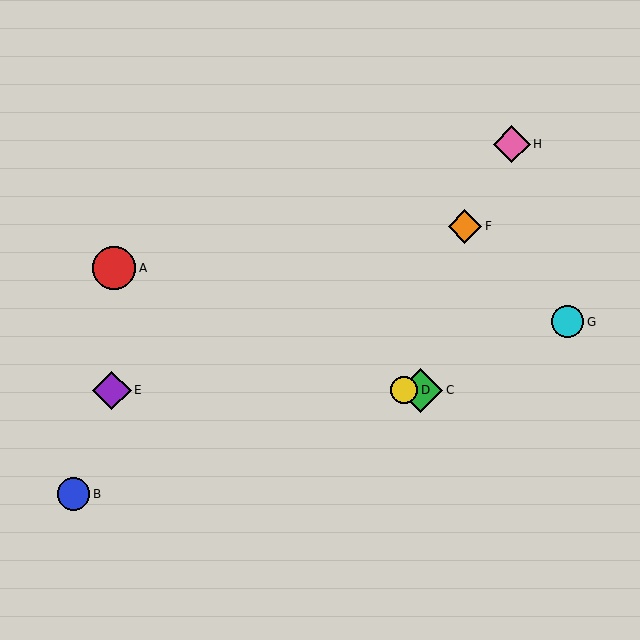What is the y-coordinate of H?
Object H is at y≈144.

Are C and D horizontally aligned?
Yes, both are at y≈390.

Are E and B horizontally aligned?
No, E is at y≈390 and B is at y≈494.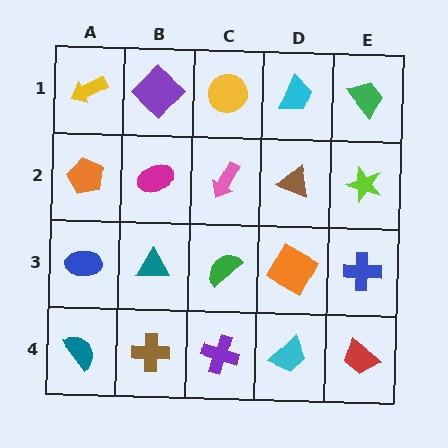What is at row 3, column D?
An orange square.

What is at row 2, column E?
A lime star.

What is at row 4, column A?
A teal semicircle.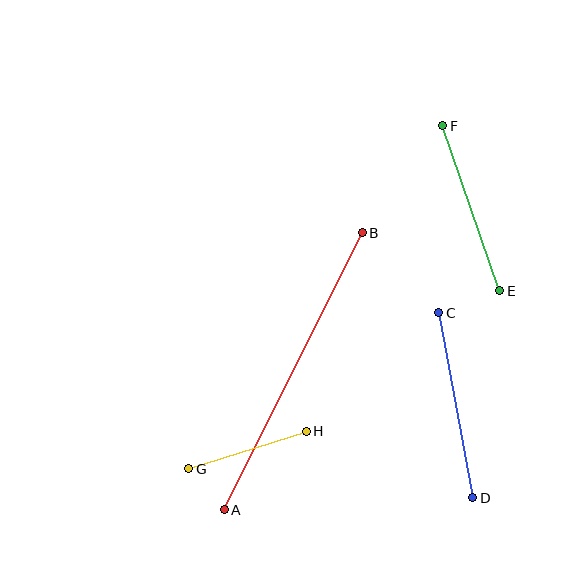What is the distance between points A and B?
The distance is approximately 310 pixels.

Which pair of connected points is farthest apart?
Points A and B are farthest apart.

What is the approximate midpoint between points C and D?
The midpoint is at approximately (456, 405) pixels.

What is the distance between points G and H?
The distance is approximately 123 pixels.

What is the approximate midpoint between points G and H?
The midpoint is at approximately (248, 450) pixels.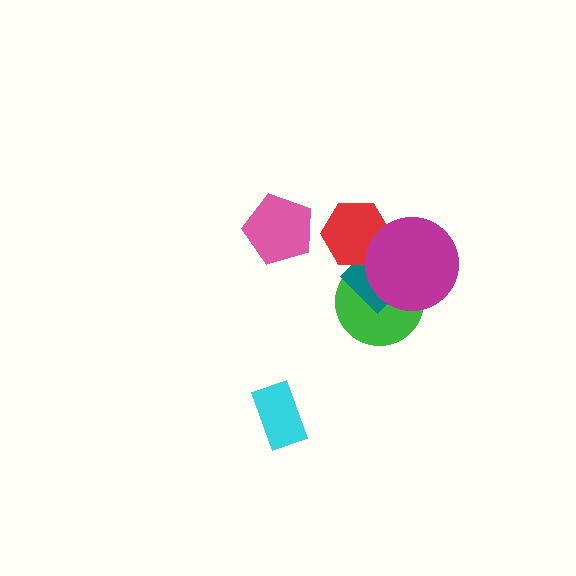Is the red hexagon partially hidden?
Yes, it is partially covered by another shape.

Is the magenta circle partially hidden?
No, no other shape covers it.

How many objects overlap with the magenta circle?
3 objects overlap with the magenta circle.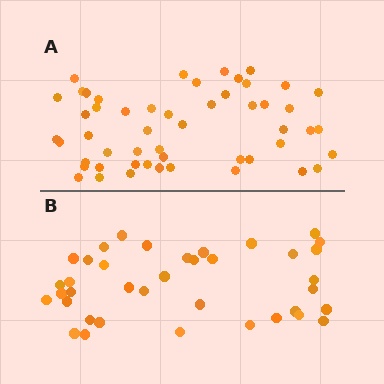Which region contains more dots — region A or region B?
Region A (the top region) has more dots.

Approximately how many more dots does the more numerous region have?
Region A has approximately 15 more dots than region B.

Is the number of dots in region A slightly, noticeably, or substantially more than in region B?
Region A has noticeably more, but not dramatically so. The ratio is roughly 1.4 to 1.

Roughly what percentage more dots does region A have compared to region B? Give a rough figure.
About 35% more.